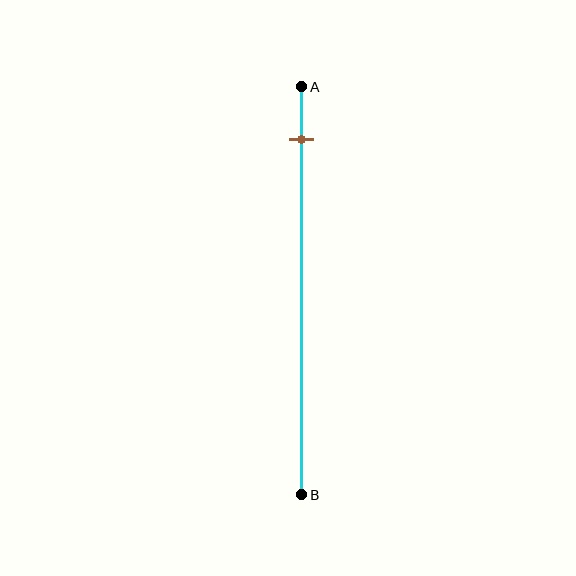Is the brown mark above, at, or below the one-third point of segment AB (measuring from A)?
The brown mark is above the one-third point of segment AB.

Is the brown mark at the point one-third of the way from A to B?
No, the mark is at about 15% from A, not at the 33% one-third point.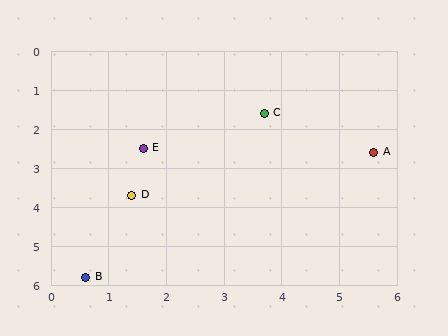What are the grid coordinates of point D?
Point D is at approximately (1.4, 3.7).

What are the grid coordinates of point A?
Point A is at approximately (5.6, 2.6).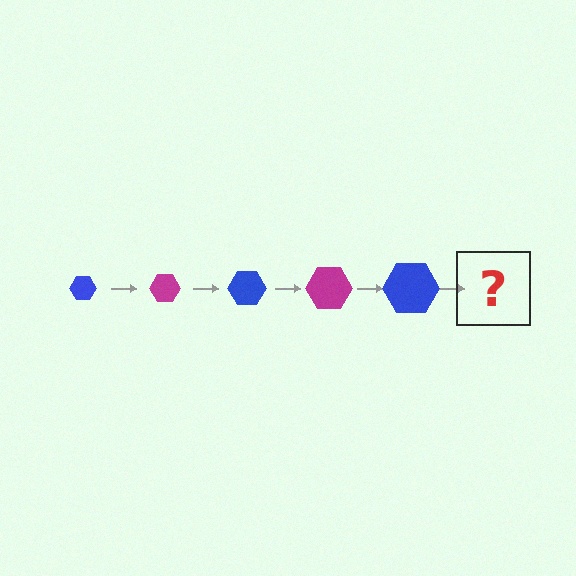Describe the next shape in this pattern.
It should be a magenta hexagon, larger than the previous one.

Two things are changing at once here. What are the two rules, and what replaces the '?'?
The two rules are that the hexagon grows larger each step and the color cycles through blue and magenta. The '?' should be a magenta hexagon, larger than the previous one.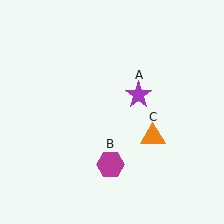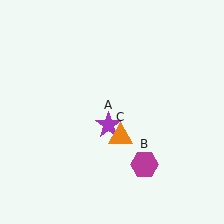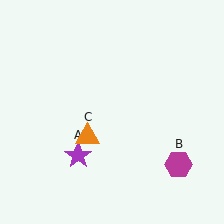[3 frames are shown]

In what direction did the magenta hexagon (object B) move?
The magenta hexagon (object B) moved right.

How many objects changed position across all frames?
3 objects changed position: purple star (object A), magenta hexagon (object B), orange triangle (object C).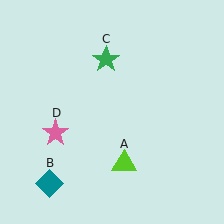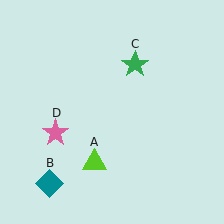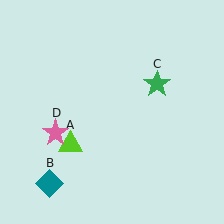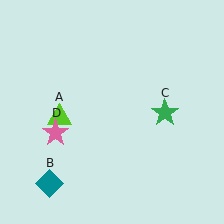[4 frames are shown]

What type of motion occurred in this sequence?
The lime triangle (object A), green star (object C) rotated clockwise around the center of the scene.